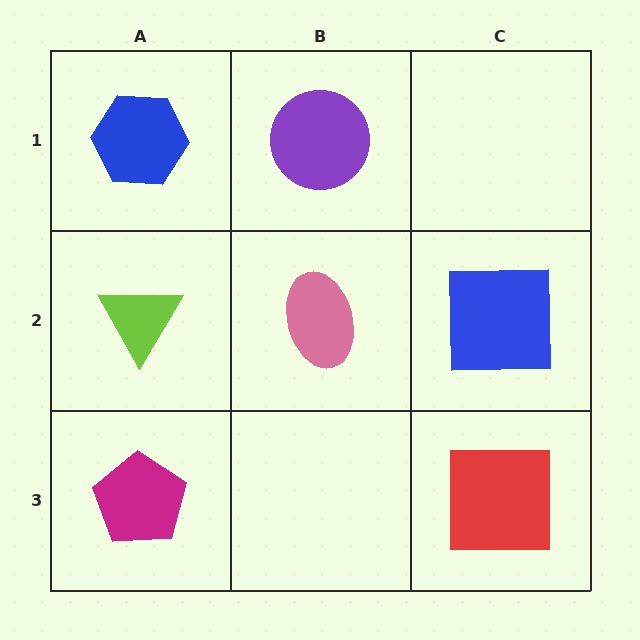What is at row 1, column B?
A purple circle.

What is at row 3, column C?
A red square.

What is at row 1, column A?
A blue hexagon.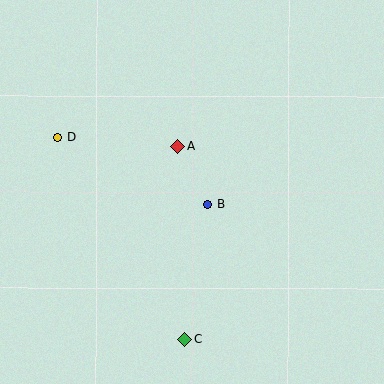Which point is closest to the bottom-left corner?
Point C is closest to the bottom-left corner.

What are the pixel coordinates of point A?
Point A is at (178, 146).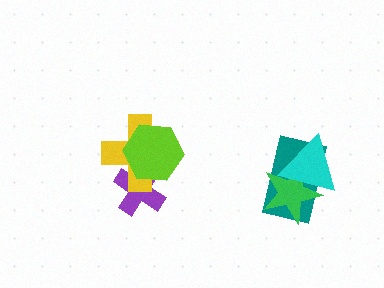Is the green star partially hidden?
Yes, it is partially covered by another shape.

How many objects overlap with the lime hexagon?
2 objects overlap with the lime hexagon.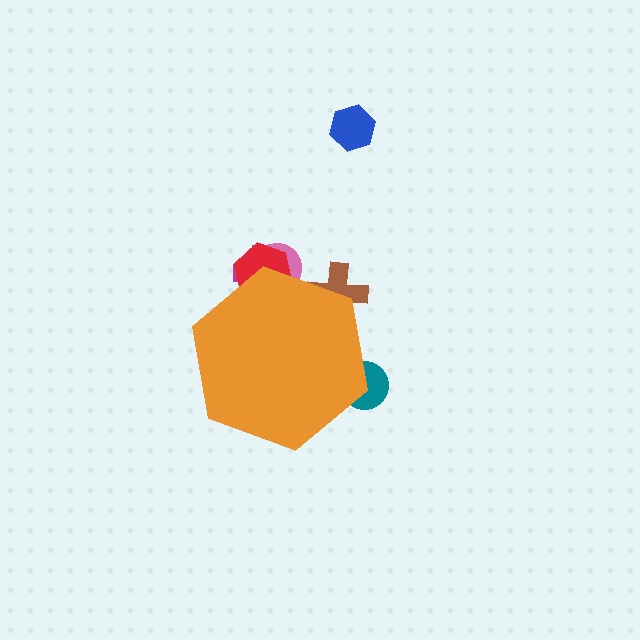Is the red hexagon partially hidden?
Yes, the red hexagon is partially hidden behind the orange hexagon.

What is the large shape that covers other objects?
An orange hexagon.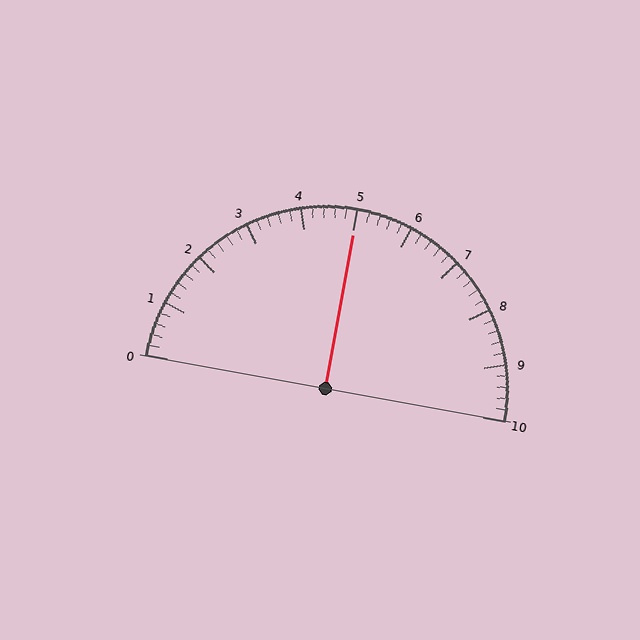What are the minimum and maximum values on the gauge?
The gauge ranges from 0 to 10.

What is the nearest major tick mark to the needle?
The nearest major tick mark is 5.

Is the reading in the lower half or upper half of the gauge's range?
The reading is in the upper half of the range (0 to 10).